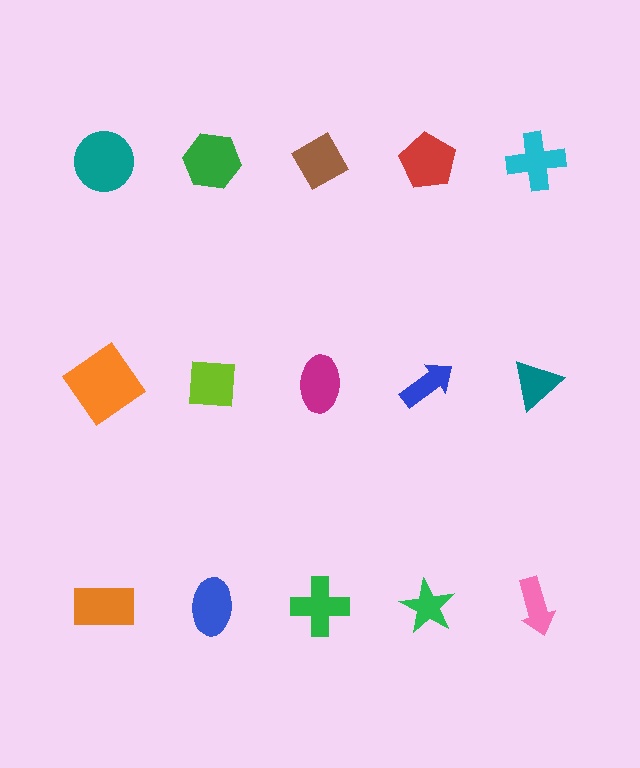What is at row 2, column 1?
An orange diamond.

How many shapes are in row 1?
5 shapes.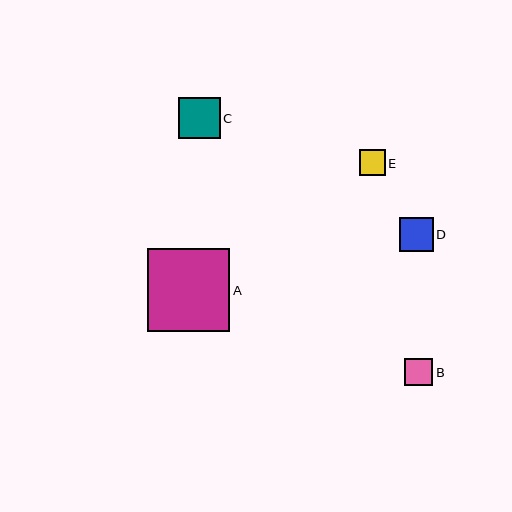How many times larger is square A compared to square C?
Square A is approximately 2.0 times the size of square C.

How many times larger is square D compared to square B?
Square D is approximately 1.2 times the size of square B.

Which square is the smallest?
Square E is the smallest with a size of approximately 26 pixels.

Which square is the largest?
Square A is the largest with a size of approximately 82 pixels.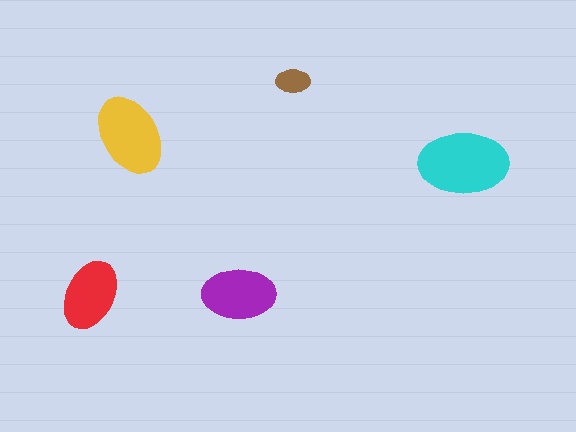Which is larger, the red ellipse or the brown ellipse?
The red one.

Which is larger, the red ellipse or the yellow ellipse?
The yellow one.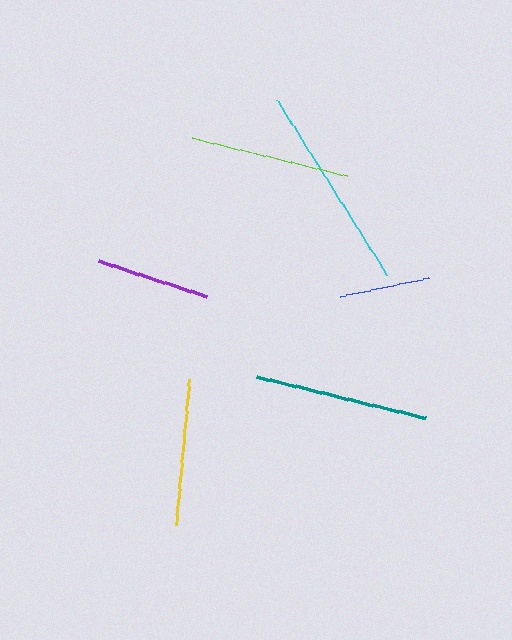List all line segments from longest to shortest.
From longest to shortest: cyan, teal, lime, yellow, purple, blue.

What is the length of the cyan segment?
The cyan segment is approximately 207 pixels long.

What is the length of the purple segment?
The purple segment is approximately 114 pixels long.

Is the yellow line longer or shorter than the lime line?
The lime line is longer than the yellow line.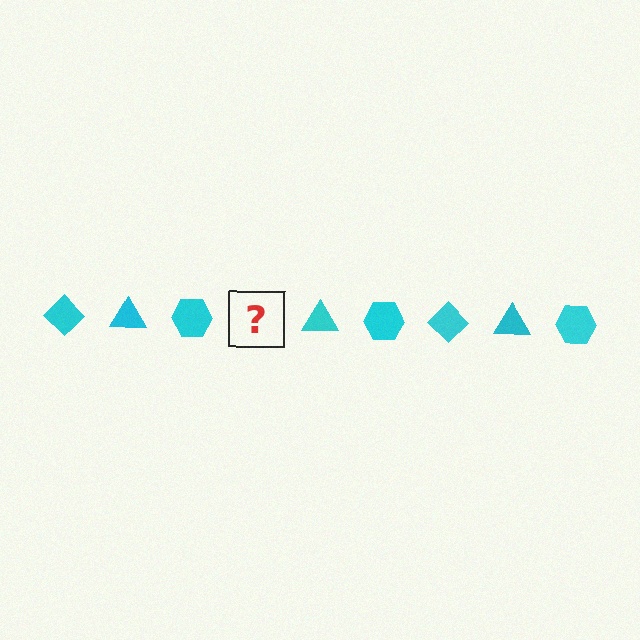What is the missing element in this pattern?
The missing element is a cyan diamond.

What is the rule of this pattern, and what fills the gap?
The rule is that the pattern cycles through diamond, triangle, hexagon shapes in cyan. The gap should be filled with a cyan diamond.